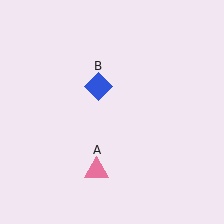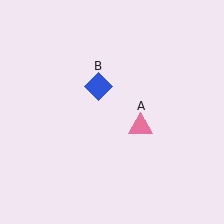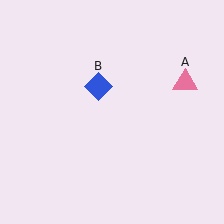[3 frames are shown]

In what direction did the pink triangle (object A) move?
The pink triangle (object A) moved up and to the right.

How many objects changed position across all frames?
1 object changed position: pink triangle (object A).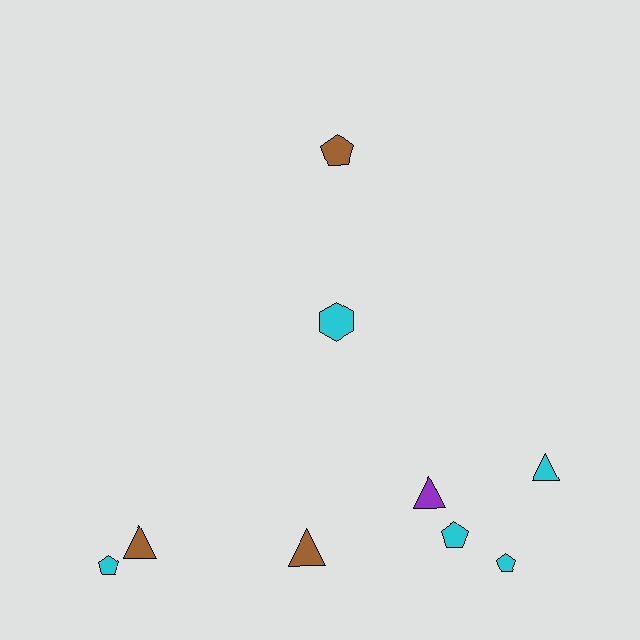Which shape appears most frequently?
Pentagon, with 4 objects.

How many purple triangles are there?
There is 1 purple triangle.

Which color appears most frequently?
Cyan, with 5 objects.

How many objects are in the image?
There are 9 objects.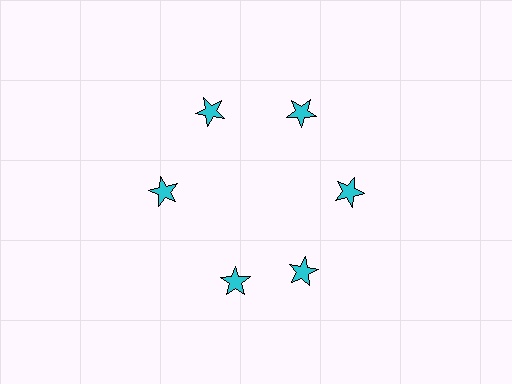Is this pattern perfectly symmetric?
No. The 6 cyan stars are arranged in a ring, but one element near the 7 o'clock position is rotated out of alignment along the ring, breaking the 6-fold rotational symmetry.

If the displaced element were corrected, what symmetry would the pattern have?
It would have 6-fold rotational symmetry — the pattern would map onto itself every 60 degrees.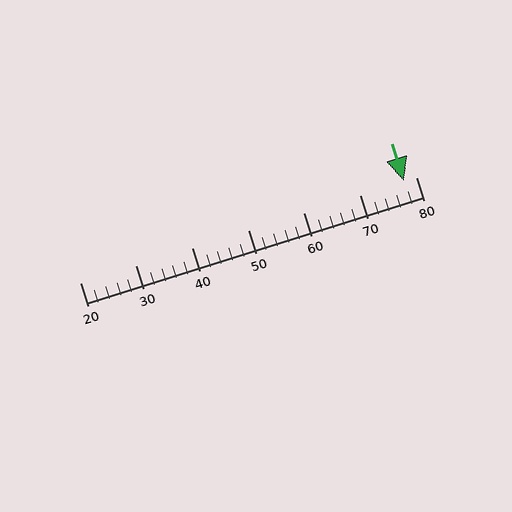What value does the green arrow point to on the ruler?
The green arrow points to approximately 78.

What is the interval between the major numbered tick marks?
The major tick marks are spaced 10 units apart.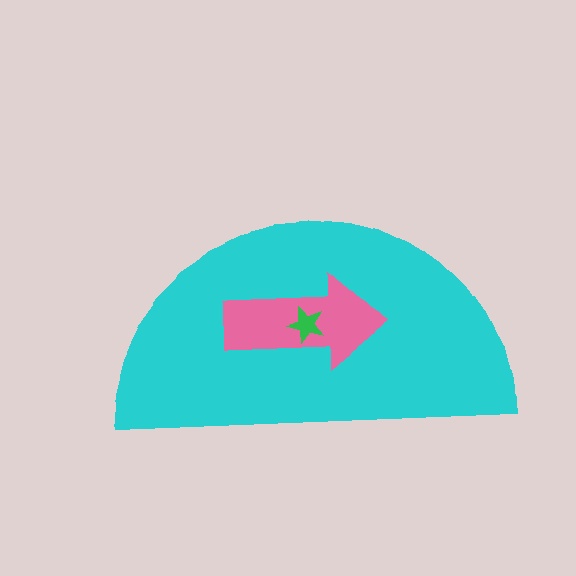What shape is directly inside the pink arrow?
The green star.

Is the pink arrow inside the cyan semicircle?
Yes.